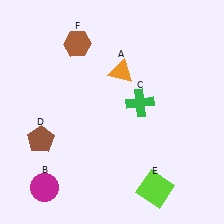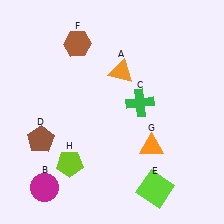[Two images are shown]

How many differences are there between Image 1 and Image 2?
There are 2 differences between the two images.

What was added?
An orange triangle (G), a lime pentagon (H) were added in Image 2.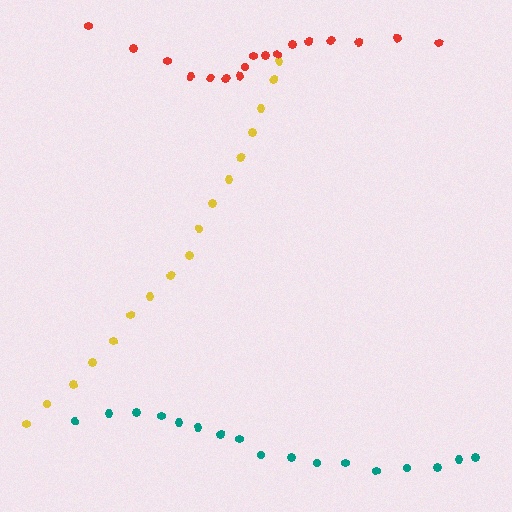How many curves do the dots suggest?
There are 3 distinct paths.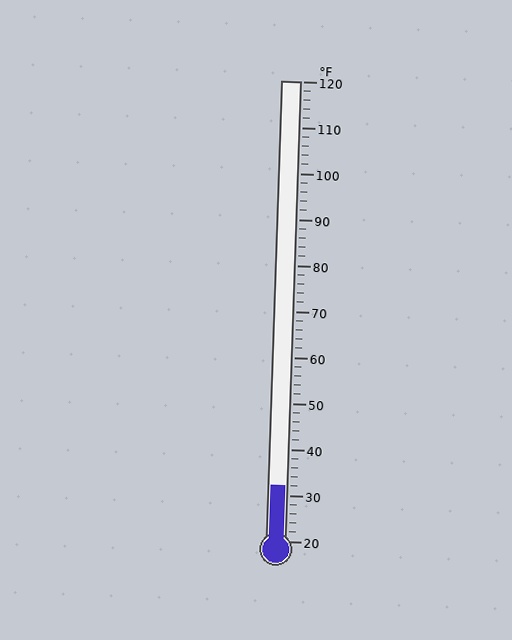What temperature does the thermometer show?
The thermometer shows approximately 32°F.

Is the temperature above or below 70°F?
The temperature is below 70°F.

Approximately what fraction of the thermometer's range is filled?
The thermometer is filled to approximately 10% of its range.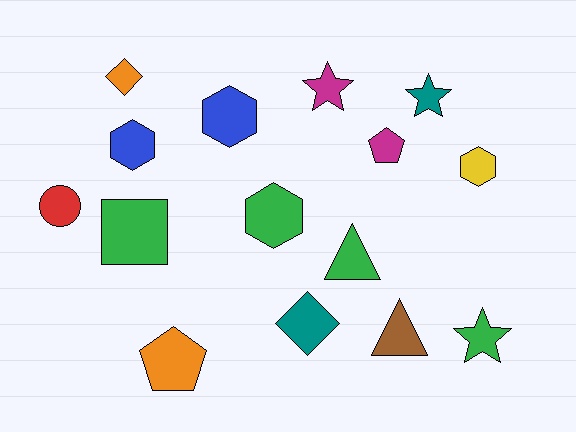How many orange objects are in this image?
There are 2 orange objects.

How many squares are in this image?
There is 1 square.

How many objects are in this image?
There are 15 objects.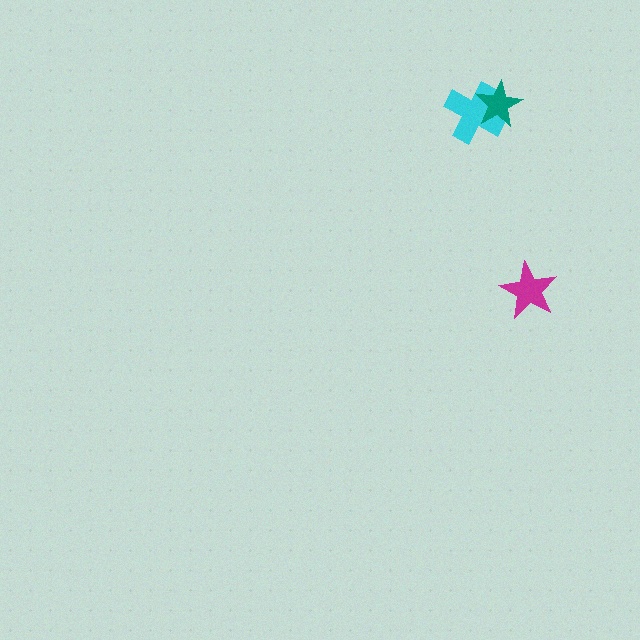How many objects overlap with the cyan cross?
1 object overlaps with the cyan cross.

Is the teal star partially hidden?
No, no other shape covers it.